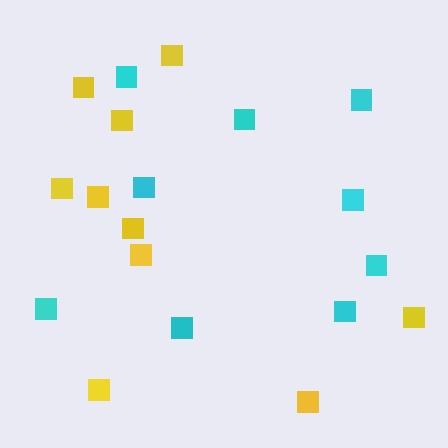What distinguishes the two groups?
There are 2 groups: one group of cyan squares (9) and one group of yellow squares (10).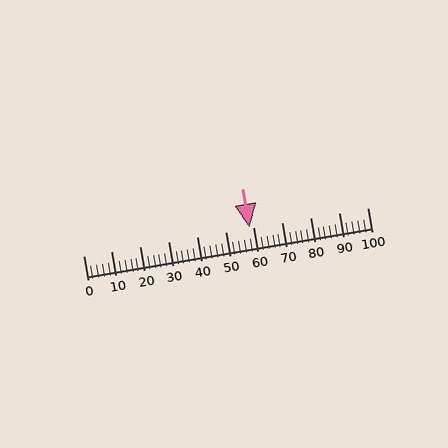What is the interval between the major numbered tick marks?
The major tick marks are spaced 10 units apart.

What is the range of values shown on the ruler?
The ruler shows values from 0 to 100.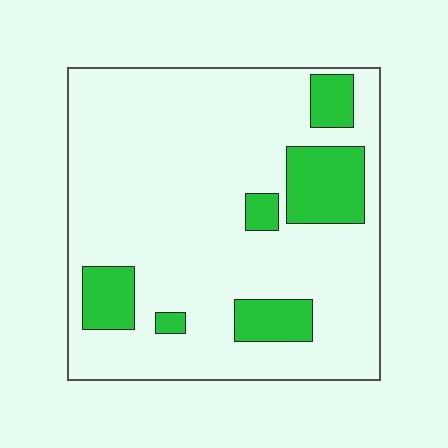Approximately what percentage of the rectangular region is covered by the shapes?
Approximately 20%.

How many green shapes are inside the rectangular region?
6.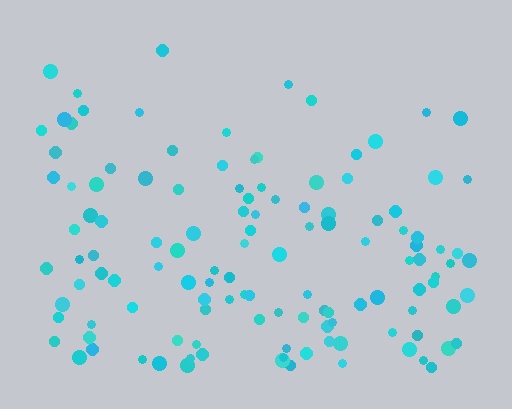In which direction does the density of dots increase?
From top to bottom, with the bottom side densest.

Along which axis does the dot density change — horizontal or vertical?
Vertical.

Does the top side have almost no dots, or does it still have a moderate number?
Still a moderate number, just noticeably fewer than the bottom.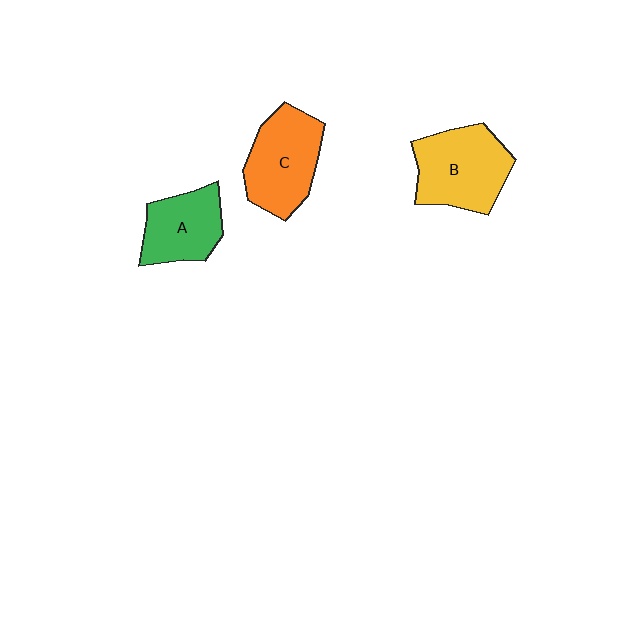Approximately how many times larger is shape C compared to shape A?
Approximately 1.3 times.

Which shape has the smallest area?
Shape A (green).